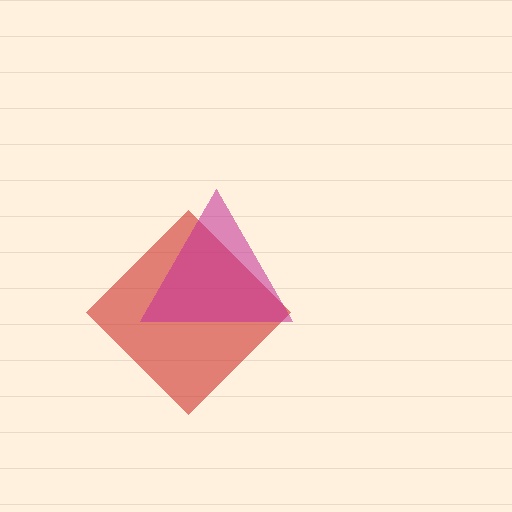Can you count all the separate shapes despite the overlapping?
Yes, there are 2 separate shapes.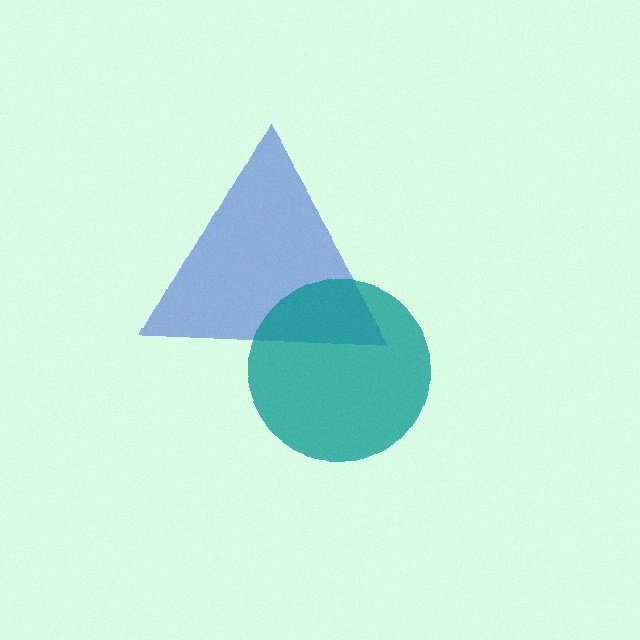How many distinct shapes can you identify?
There are 2 distinct shapes: a blue triangle, a teal circle.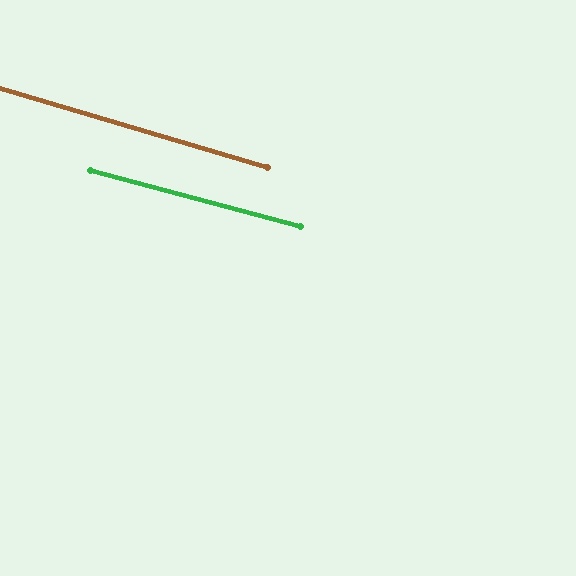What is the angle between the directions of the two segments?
Approximately 1 degree.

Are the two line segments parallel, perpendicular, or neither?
Parallel — their directions differ by only 1.5°.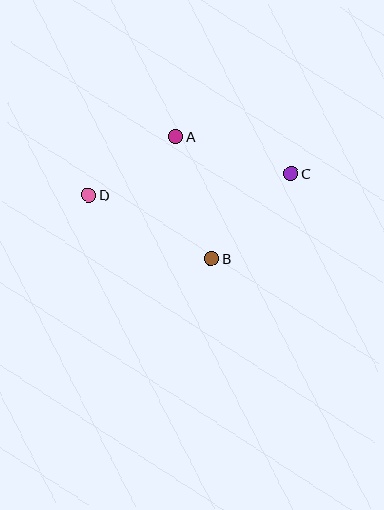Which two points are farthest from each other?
Points C and D are farthest from each other.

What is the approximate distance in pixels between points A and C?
The distance between A and C is approximately 121 pixels.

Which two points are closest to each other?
Points A and D are closest to each other.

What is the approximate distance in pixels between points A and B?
The distance between A and B is approximately 127 pixels.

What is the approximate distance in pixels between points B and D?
The distance between B and D is approximately 138 pixels.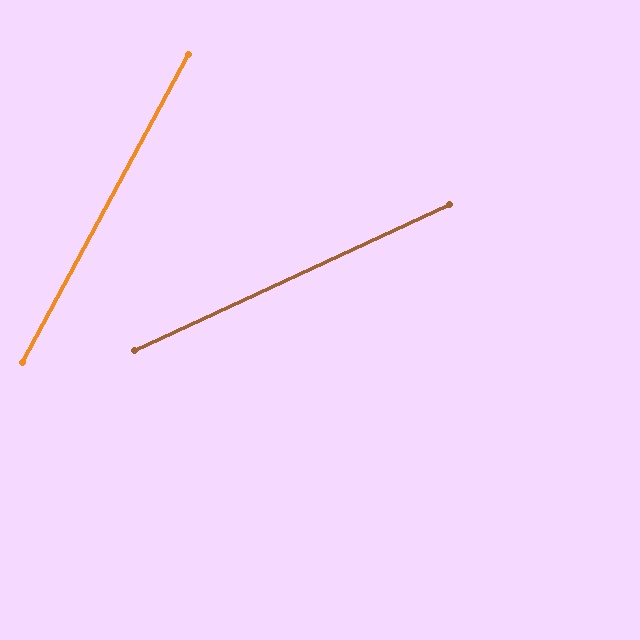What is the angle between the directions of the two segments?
Approximately 37 degrees.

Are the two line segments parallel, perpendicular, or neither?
Neither parallel nor perpendicular — they differ by about 37°.